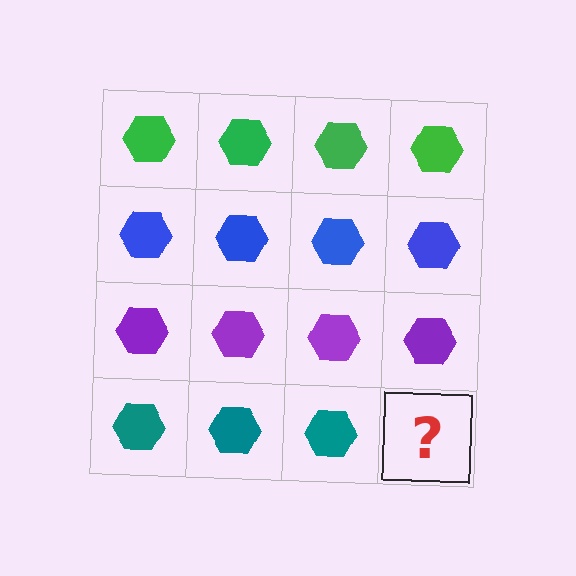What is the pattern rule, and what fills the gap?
The rule is that each row has a consistent color. The gap should be filled with a teal hexagon.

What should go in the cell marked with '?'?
The missing cell should contain a teal hexagon.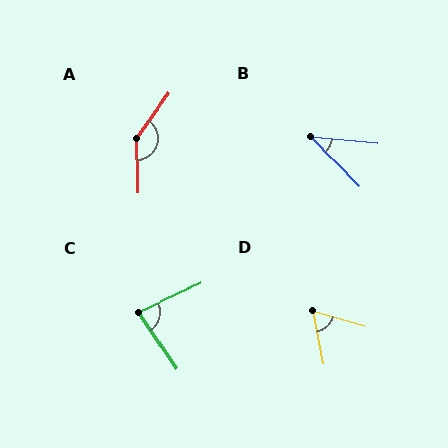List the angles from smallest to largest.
B (41°), D (62°), C (80°), A (143°).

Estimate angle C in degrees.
Approximately 80 degrees.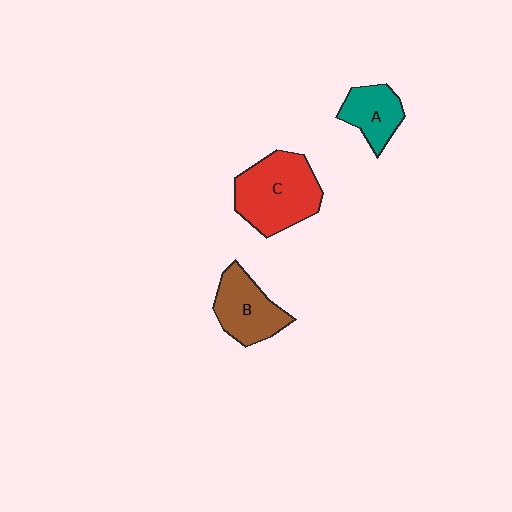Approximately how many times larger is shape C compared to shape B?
Approximately 1.4 times.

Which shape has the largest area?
Shape C (red).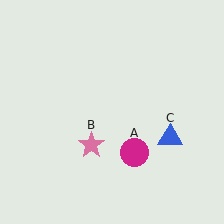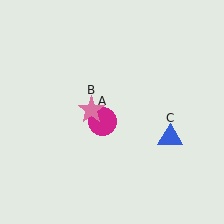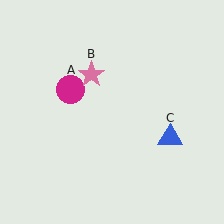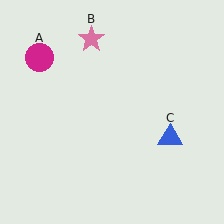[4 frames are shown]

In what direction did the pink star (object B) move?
The pink star (object B) moved up.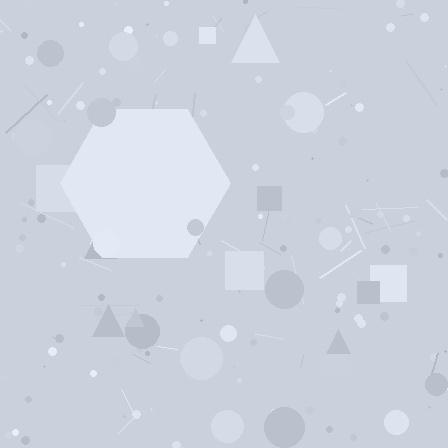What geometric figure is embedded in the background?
A hexagon is embedded in the background.